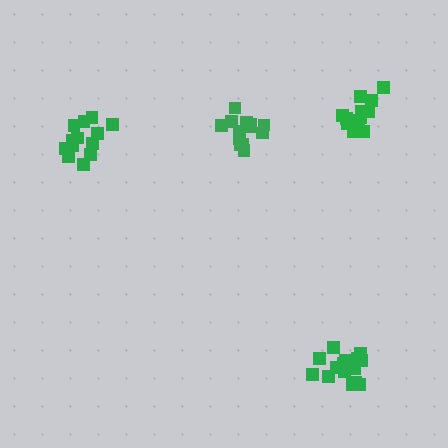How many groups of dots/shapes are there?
There are 4 groups.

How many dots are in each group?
Group 1: 13 dots, Group 2: 15 dots, Group 3: 13 dots, Group 4: 13 dots (54 total).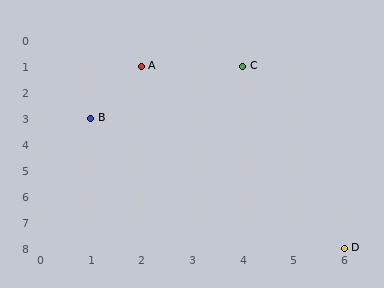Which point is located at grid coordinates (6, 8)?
Point D is at (6, 8).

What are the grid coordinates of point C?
Point C is at grid coordinates (4, 1).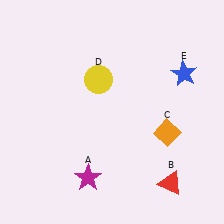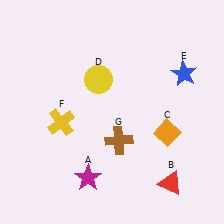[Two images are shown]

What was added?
A yellow cross (F), a brown cross (G) were added in Image 2.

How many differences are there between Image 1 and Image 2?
There are 2 differences between the two images.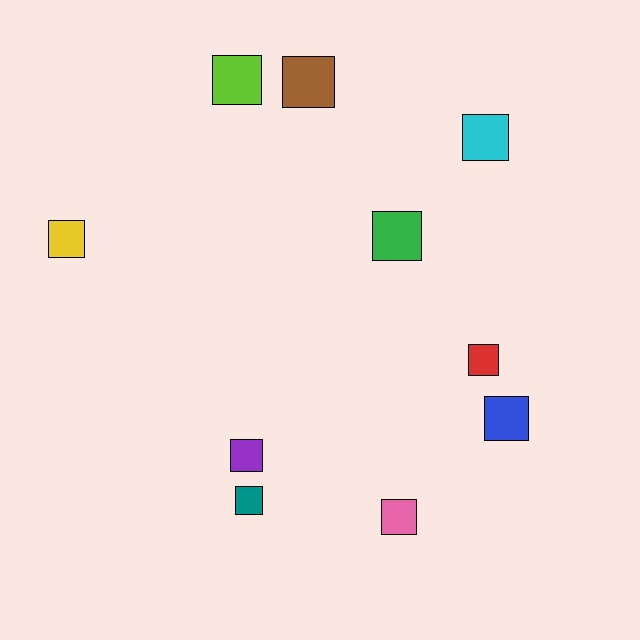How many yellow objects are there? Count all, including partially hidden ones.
There is 1 yellow object.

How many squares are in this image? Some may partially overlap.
There are 10 squares.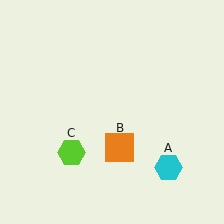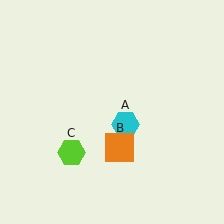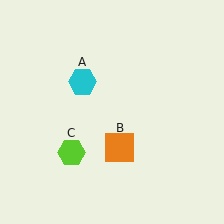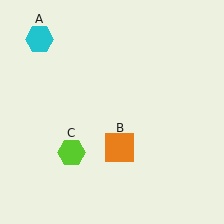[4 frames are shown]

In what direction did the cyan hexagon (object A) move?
The cyan hexagon (object A) moved up and to the left.